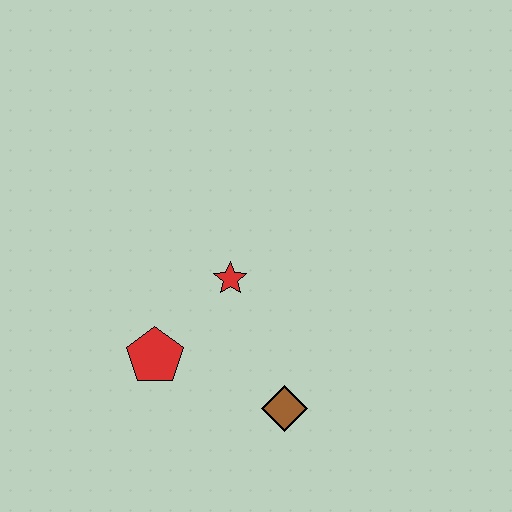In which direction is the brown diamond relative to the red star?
The brown diamond is below the red star.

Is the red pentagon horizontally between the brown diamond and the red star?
No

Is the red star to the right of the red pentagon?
Yes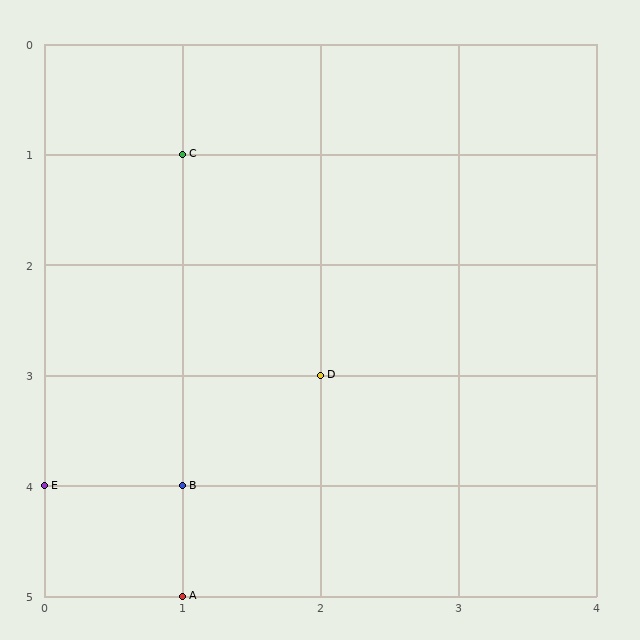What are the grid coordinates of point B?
Point B is at grid coordinates (1, 4).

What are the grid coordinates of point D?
Point D is at grid coordinates (2, 3).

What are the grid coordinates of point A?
Point A is at grid coordinates (1, 5).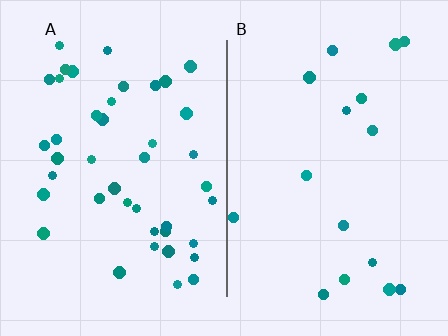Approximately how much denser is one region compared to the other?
Approximately 2.6× — region A over region B.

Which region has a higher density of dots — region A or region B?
A (the left).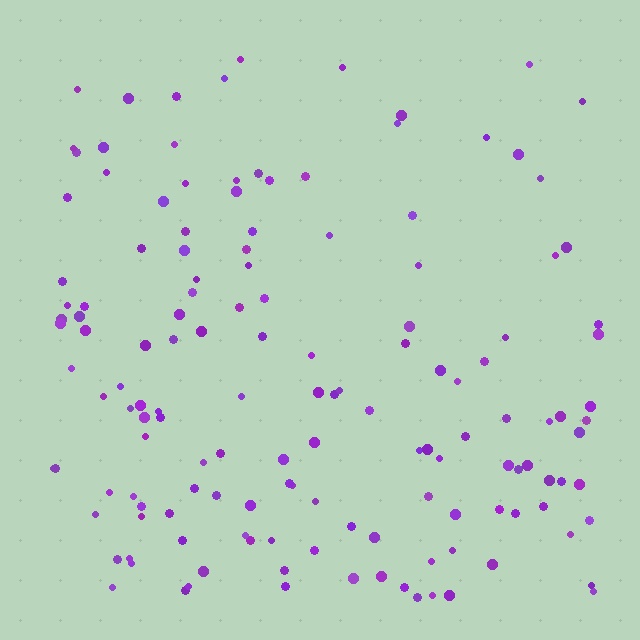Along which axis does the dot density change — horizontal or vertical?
Vertical.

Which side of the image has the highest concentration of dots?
The bottom.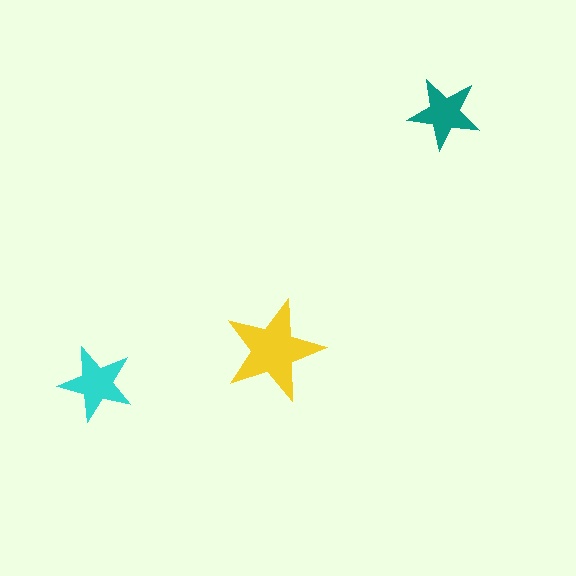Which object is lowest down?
The cyan star is bottommost.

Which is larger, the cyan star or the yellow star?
The yellow one.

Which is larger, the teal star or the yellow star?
The yellow one.